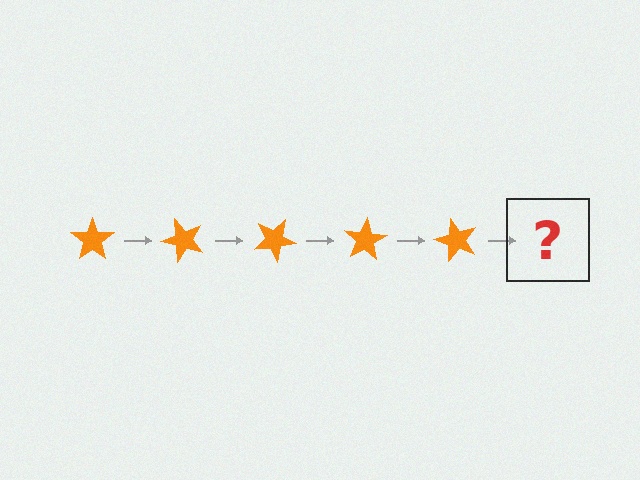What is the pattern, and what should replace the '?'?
The pattern is that the star rotates 50 degrees each step. The '?' should be an orange star rotated 250 degrees.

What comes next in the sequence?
The next element should be an orange star rotated 250 degrees.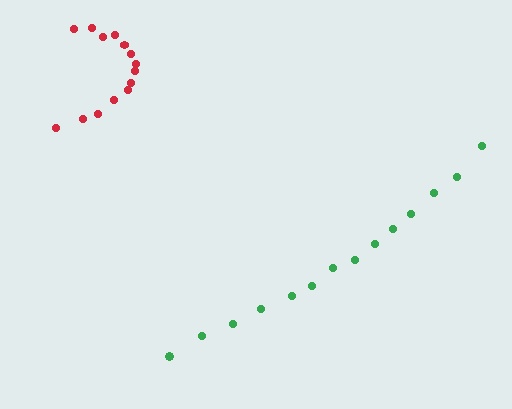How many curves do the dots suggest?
There are 2 distinct paths.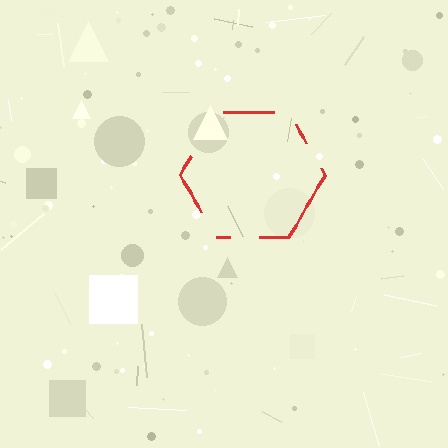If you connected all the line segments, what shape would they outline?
They would outline a hexagon.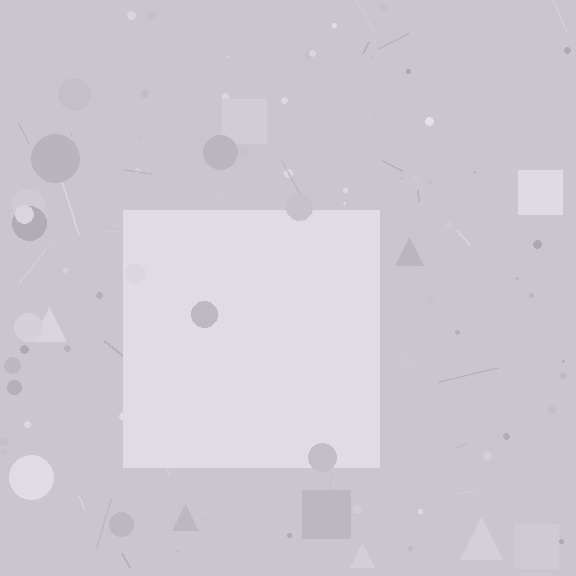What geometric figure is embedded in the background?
A square is embedded in the background.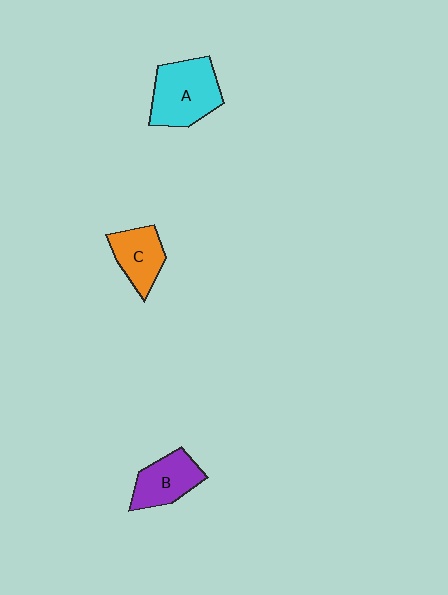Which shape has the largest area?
Shape A (cyan).